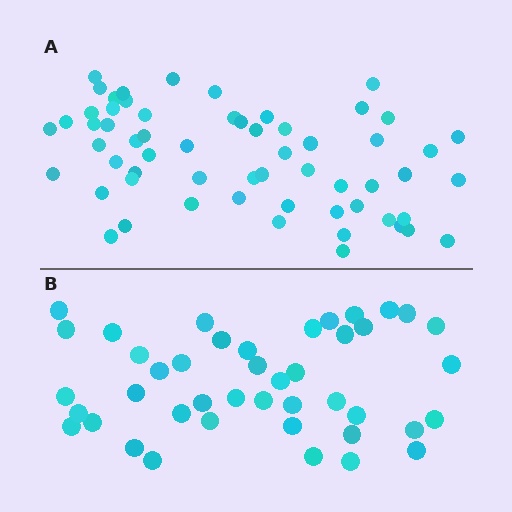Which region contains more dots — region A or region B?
Region A (the top region) has more dots.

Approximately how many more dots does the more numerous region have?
Region A has approximately 15 more dots than region B.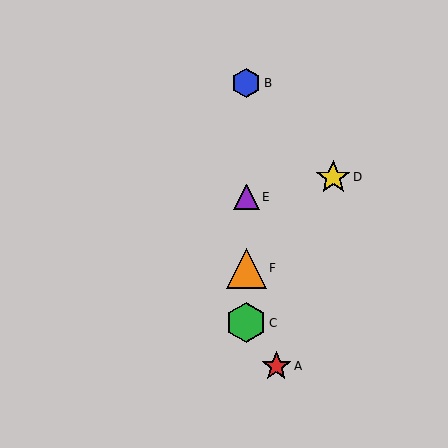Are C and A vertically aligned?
No, C is at x≈246 and A is at x≈276.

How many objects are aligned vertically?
4 objects (B, C, E, F) are aligned vertically.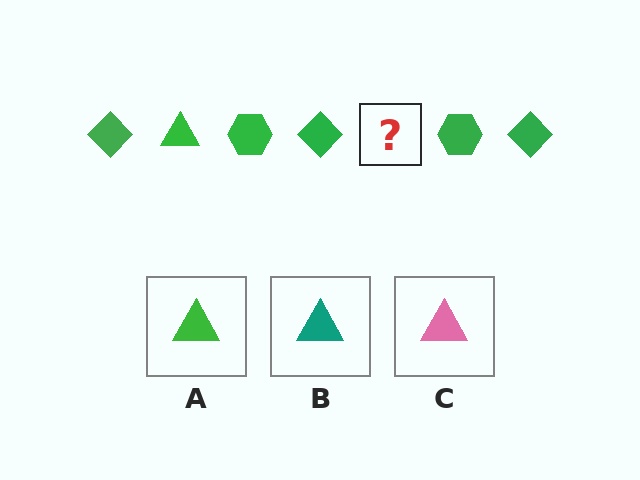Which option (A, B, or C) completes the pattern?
A.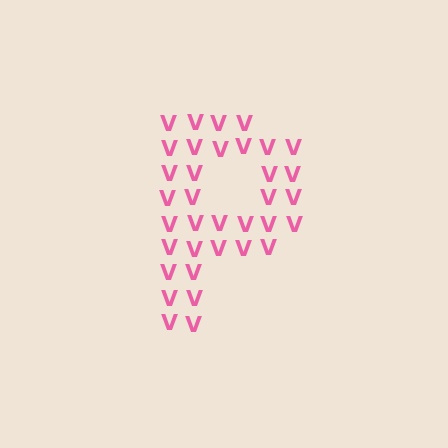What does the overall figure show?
The overall figure shows the letter P.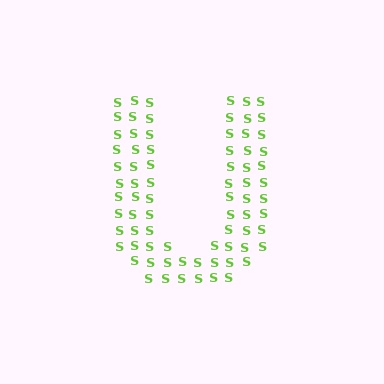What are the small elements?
The small elements are letter S's.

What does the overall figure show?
The overall figure shows the letter U.